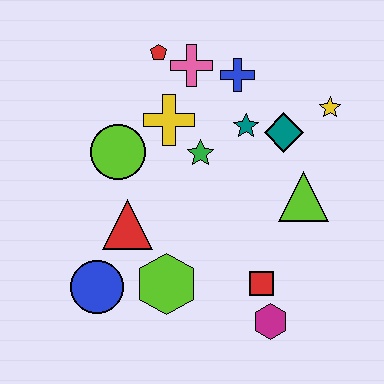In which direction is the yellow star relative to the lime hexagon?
The yellow star is above the lime hexagon.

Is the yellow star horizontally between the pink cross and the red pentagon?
No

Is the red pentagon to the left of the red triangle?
No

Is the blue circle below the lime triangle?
Yes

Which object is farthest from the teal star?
The blue circle is farthest from the teal star.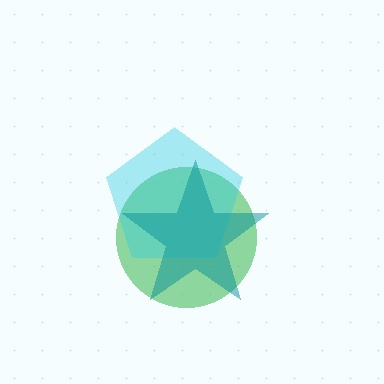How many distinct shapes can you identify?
There are 3 distinct shapes: a green circle, a cyan pentagon, a teal star.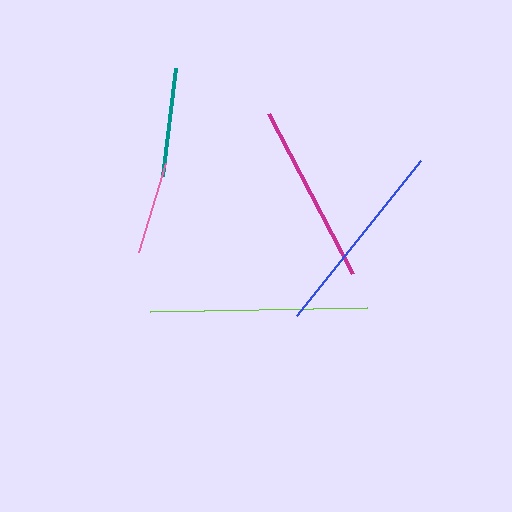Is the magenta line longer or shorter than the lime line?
The lime line is longer than the magenta line.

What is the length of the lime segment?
The lime segment is approximately 217 pixels long.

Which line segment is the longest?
The lime line is the longest at approximately 217 pixels.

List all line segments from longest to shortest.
From longest to shortest: lime, blue, magenta, teal, pink.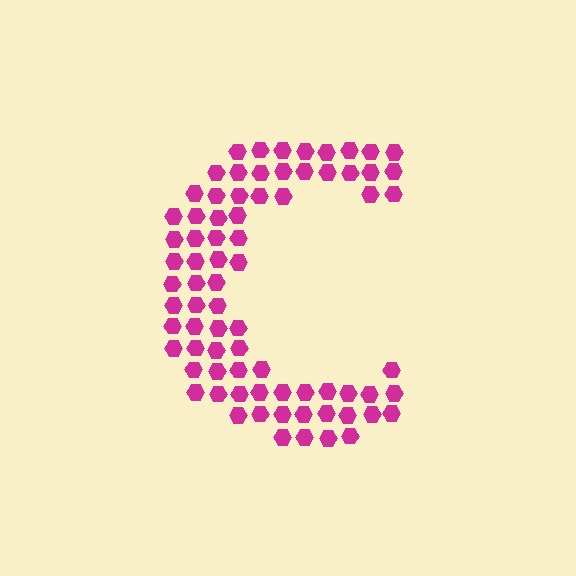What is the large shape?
The large shape is the letter C.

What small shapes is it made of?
It is made of small hexagons.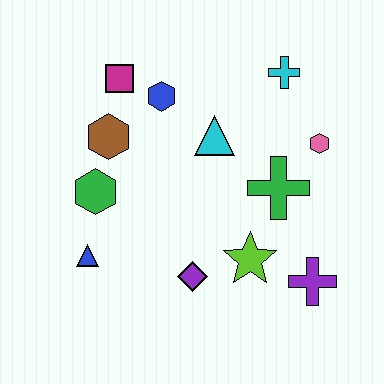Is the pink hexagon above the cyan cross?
No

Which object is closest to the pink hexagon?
The green cross is closest to the pink hexagon.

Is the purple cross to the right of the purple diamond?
Yes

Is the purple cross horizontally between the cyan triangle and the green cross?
No